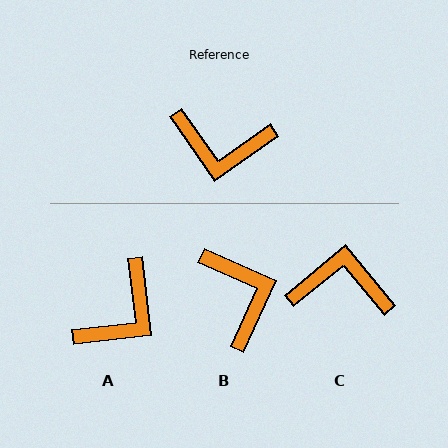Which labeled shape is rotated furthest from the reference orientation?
C, about 175 degrees away.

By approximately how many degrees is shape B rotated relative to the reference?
Approximately 121 degrees counter-clockwise.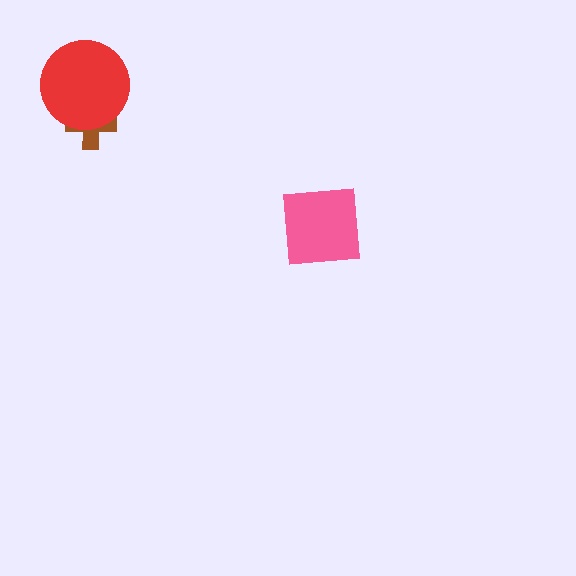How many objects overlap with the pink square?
0 objects overlap with the pink square.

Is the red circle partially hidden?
No, no other shape covers it.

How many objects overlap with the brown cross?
1 object overlaps with the brown cross.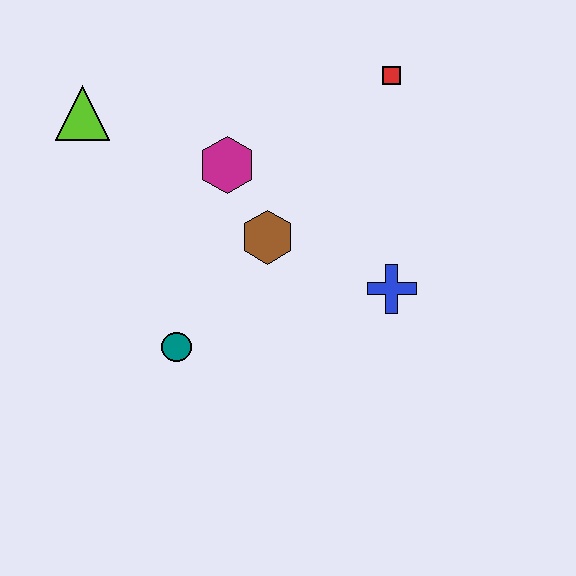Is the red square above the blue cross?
Yes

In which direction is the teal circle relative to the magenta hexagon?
The teal circle is below the magenta hexagon.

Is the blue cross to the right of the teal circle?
Yes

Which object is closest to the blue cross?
The brown hexagon is closest to the blue cross.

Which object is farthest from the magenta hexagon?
The blue cross is farthest from the magenta hexagon.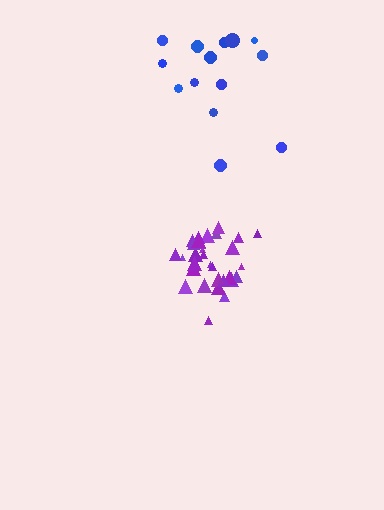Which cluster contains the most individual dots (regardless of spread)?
Purple (33).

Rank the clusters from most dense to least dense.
purple, blue.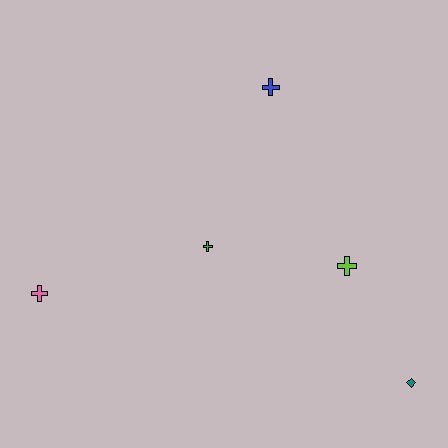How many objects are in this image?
There are 5 objects.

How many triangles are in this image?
There are no triangles.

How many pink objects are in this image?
There is 1 pink object.